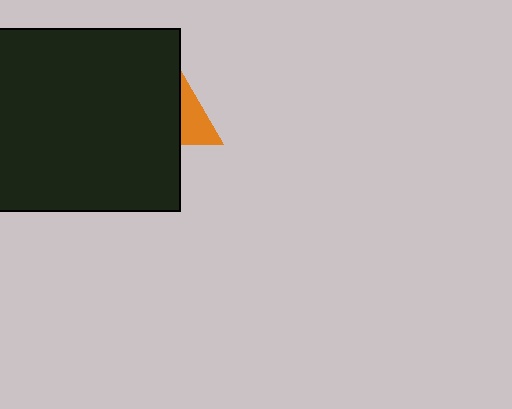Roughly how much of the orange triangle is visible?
A small part of it is visible (roughly 31%).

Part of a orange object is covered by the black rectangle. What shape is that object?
It is a triangle.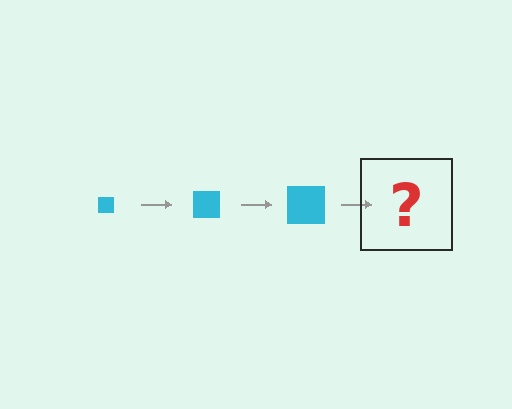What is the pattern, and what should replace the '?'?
The pattern is that the square gets progressively larger each step. The '?' should be a cyan square, larger than the previous one.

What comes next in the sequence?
The next element should be a cyan square, larger than the previous one.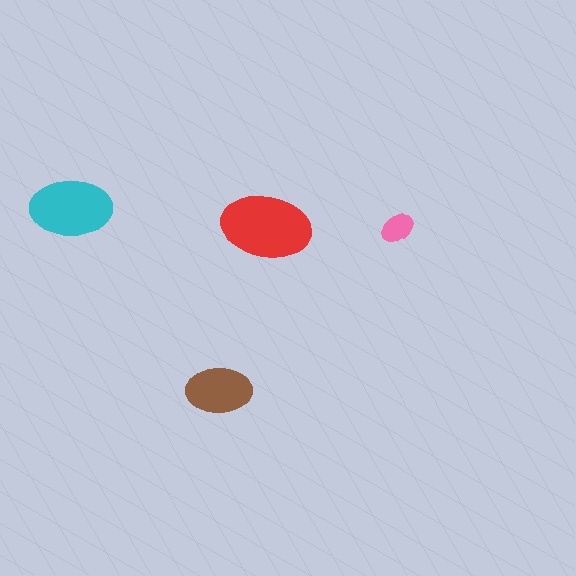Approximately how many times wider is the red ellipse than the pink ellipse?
About 2.5 times wider.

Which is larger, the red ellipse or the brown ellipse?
The red one.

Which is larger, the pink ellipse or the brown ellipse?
The brown one.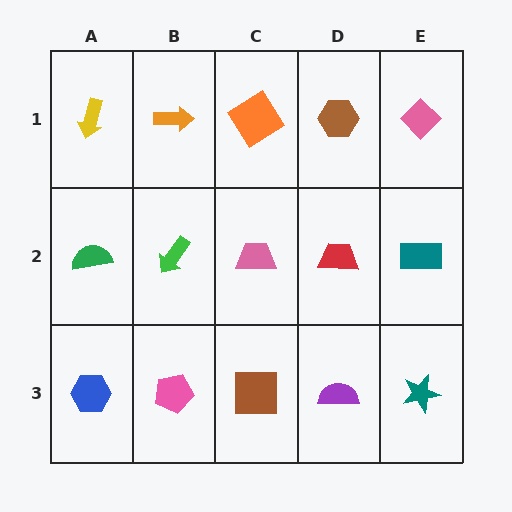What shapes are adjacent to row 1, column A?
A green semicircle (row 2, column A), an orange arrow (row 1, column B).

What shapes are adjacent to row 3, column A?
A green semicircle (row 2, column A), a pink pentagon (row 3, column B).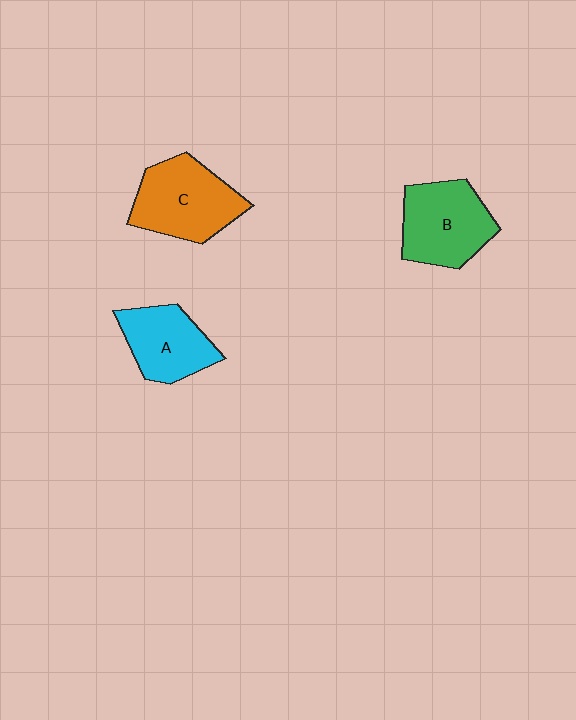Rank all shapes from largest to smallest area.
From largest to smallest: C (orange), B (green), A (cyan).